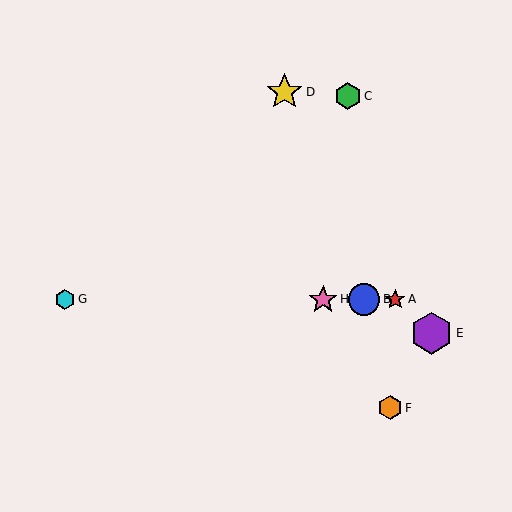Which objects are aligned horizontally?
Objects A, B, G, H are aligned horizontally.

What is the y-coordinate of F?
Object F is at y≈408.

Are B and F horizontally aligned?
No, B is at y≈299 and F is at y≈408.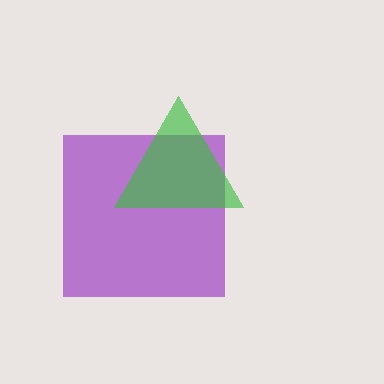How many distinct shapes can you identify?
There are 2 distinct shapes: a purple square, a green triangle.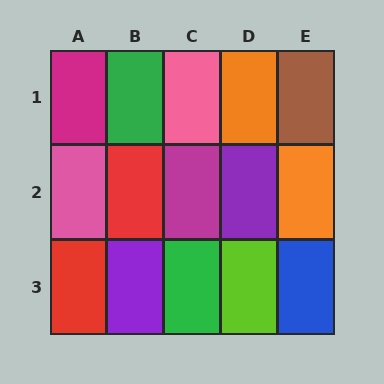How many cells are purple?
2 cells are purple.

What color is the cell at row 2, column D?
Purple.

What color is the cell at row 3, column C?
Green.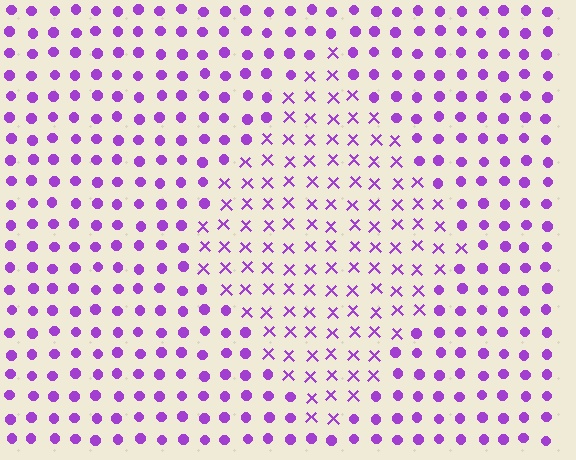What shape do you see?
I see a diamond.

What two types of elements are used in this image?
The image uses X marks inside the diamond region and circles outside it.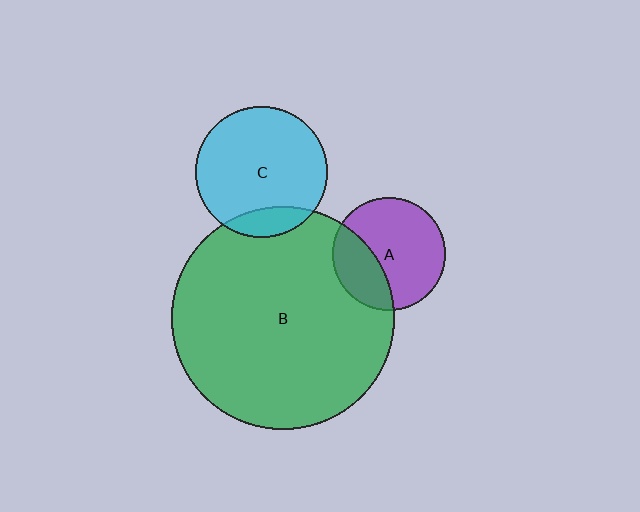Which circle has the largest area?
Circle B (green).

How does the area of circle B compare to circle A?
Approximately 3.9 times.